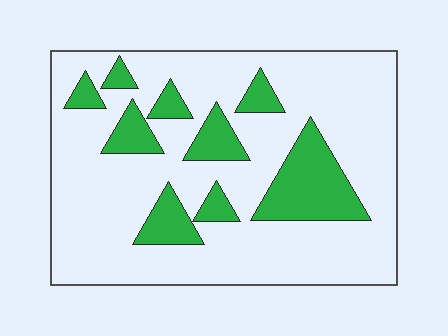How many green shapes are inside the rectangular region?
9.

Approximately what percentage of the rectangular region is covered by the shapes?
Approximately 20%.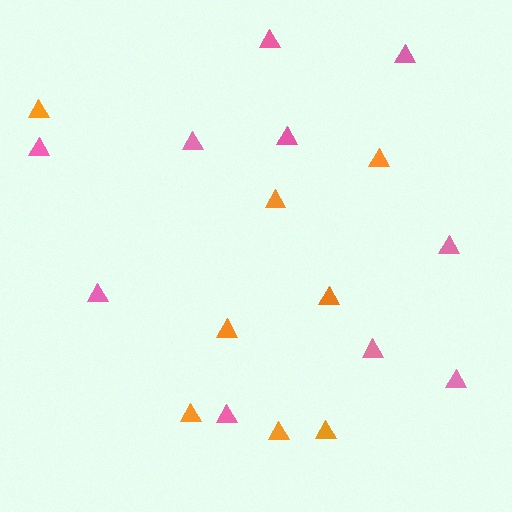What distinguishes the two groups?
There are 2 groups: one group of orange triangles (8) and one group of pink triangles (10).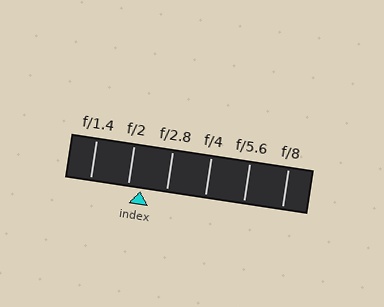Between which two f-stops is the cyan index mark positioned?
The index mark is between f/2 and f/2.8.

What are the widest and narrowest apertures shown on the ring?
The widest aperture shown is f/1.4 and the narrowest is f/8.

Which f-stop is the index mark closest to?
The index mark is closest to f/2.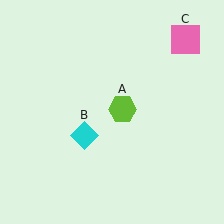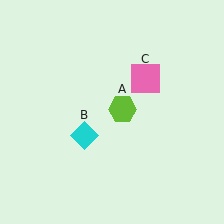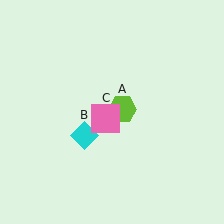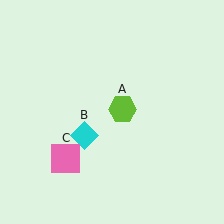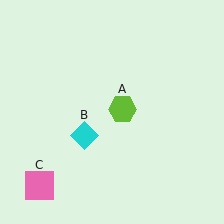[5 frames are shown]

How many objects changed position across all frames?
1 object changed position: pink square (object C).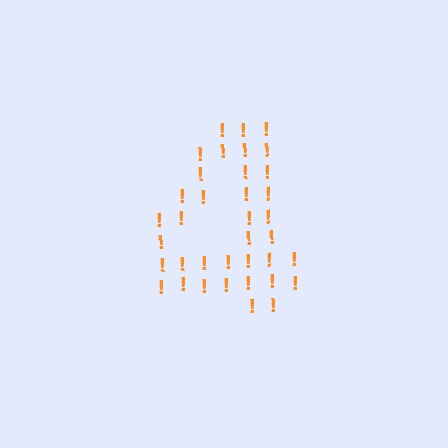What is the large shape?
The large shape is the digit 4.